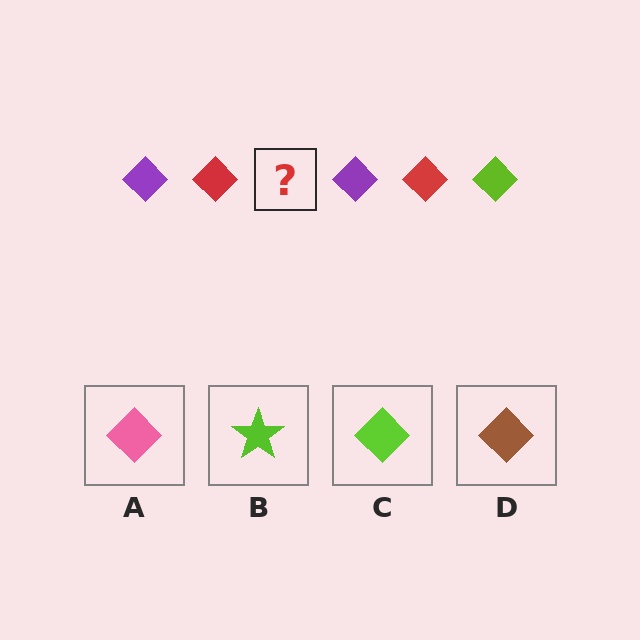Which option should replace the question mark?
Option C.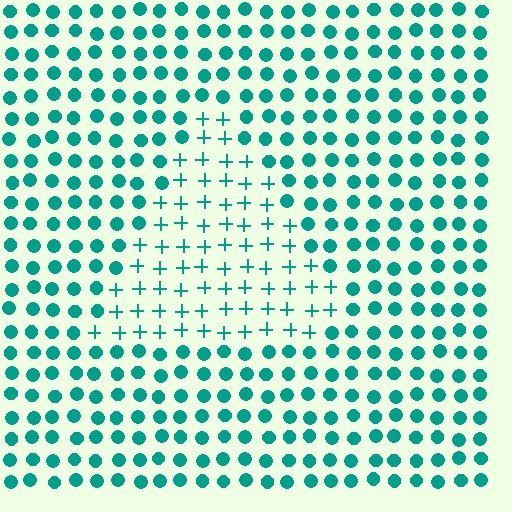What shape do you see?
I see a triangle.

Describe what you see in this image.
The image is filled with small teal elements arranged in a uniform grid. A triangle-shaped region contains plus signs, while the surrounding area contains circles. The boundary is defined purely by the change in element shape.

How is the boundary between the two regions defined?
The boundary is defined by a change in element shape: plus signs inside vs. circles outside. All elements share the same color and spacing.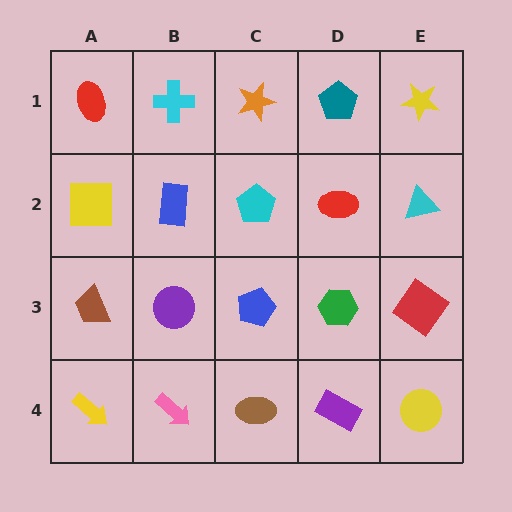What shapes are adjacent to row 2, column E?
A yellow star (row 1, column E), a red diamond (row 3, column E), a red ellipse (row 2, column D).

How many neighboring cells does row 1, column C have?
3.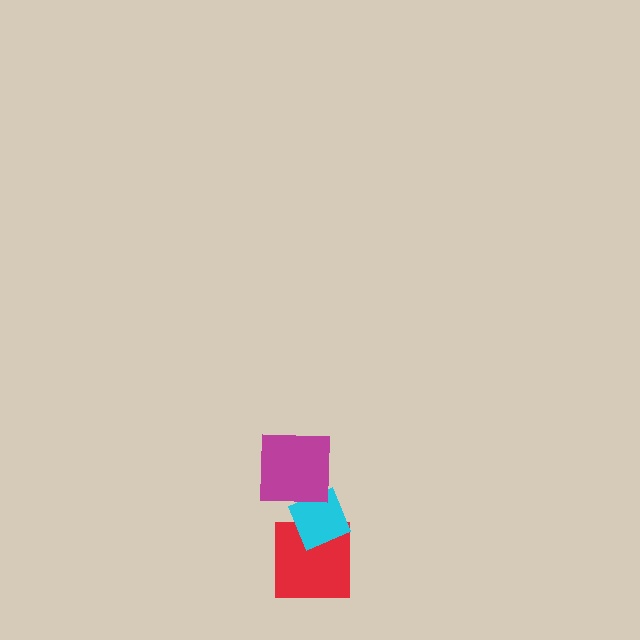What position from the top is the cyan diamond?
The cyan diamond is 2nd from the top.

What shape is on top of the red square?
The cyan diamond is on top of the red square.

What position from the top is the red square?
The red square is 3rd from the top.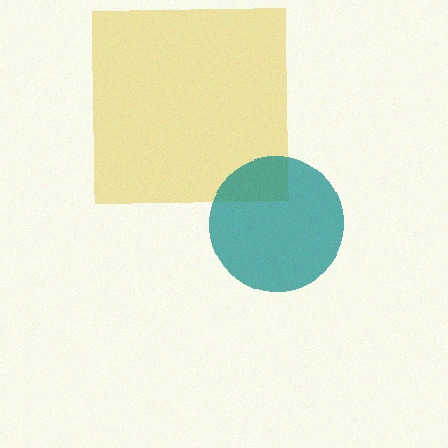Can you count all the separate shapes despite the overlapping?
Yes, there are 2 separate shapes.